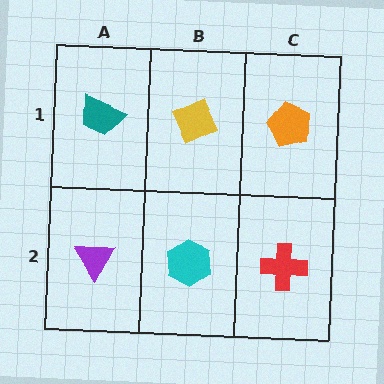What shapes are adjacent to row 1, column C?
A red cross (row 2, column C), a yellow diamond (row 1, column B).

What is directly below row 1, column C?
A red cross.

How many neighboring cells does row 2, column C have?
2.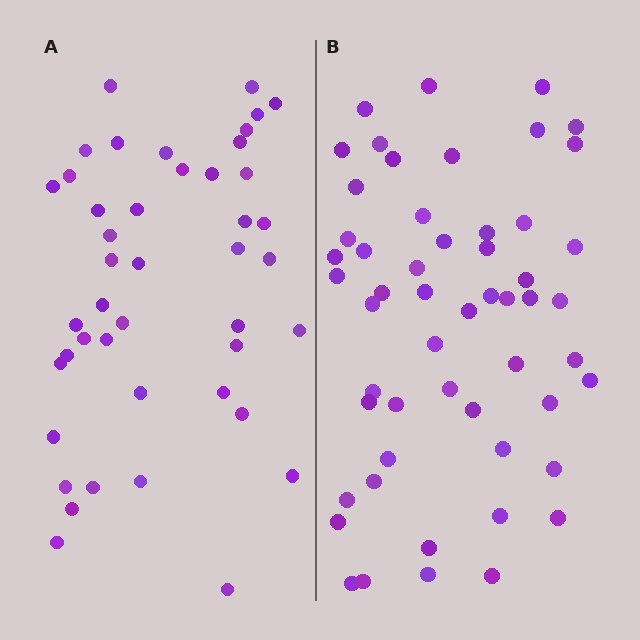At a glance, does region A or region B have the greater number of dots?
Region B (the right region) has more dots.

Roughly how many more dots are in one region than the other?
Region B has roughly 10 or so more dots than region A.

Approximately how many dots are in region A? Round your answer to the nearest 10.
About 40 dots. (The exact count is 44, which rounds to 40.)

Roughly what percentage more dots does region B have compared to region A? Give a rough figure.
About 25% more.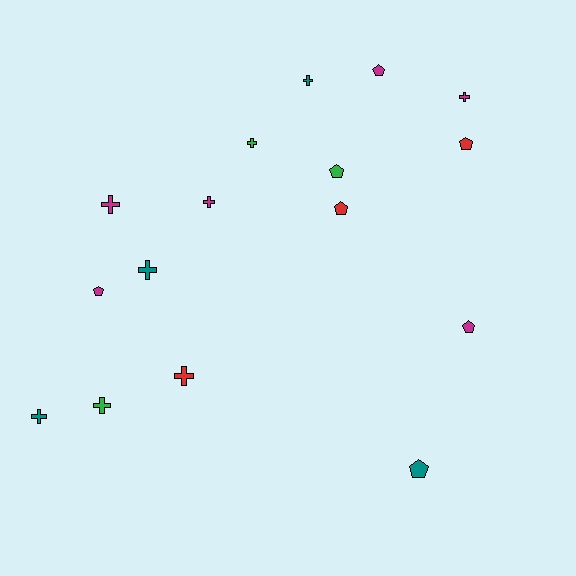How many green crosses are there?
There are 2 green crosses.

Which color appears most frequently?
Magenta, with 6 objects.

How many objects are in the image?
There are 16 objects.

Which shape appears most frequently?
Cross, with 9 objects.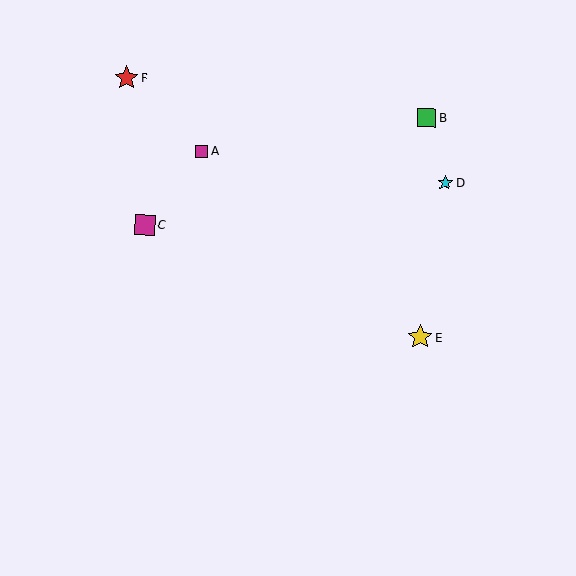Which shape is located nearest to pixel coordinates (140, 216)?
The magenta square (labeled C) at (145, 225) is nearest to that location.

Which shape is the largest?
The yellow star (labeled E) is the largest.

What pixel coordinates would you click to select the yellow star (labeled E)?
Click at (420, 337) to select the yellow star E.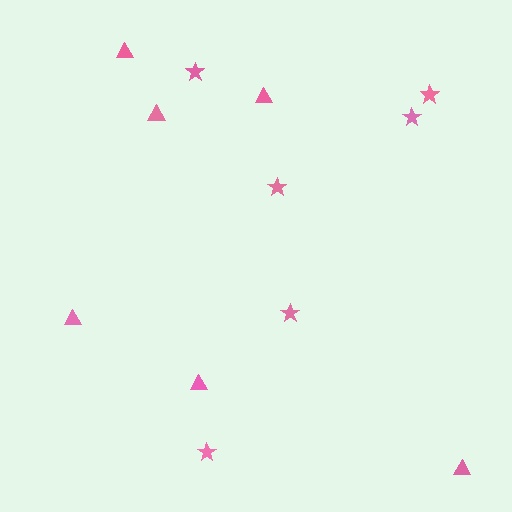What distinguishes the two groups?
There are 2 groups: one group of stars (6) and one group of triangles (6).